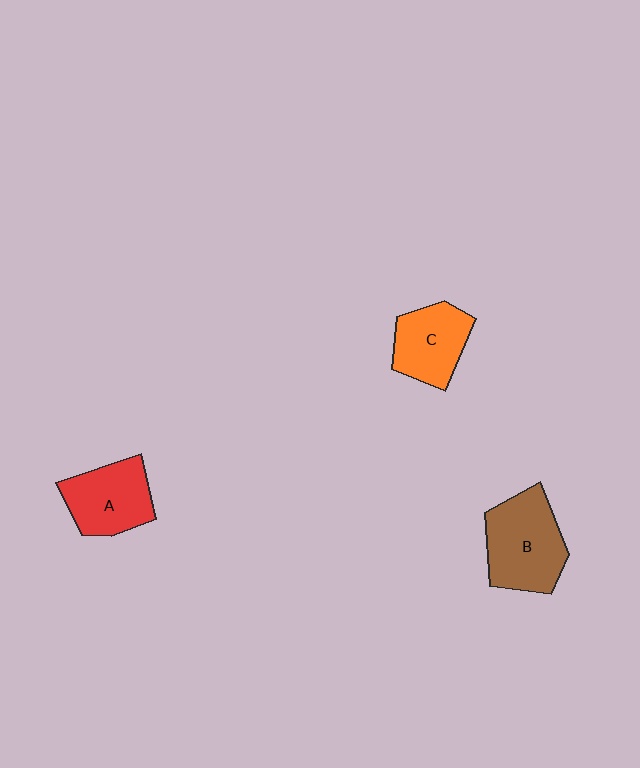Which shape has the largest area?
Shape B (brown).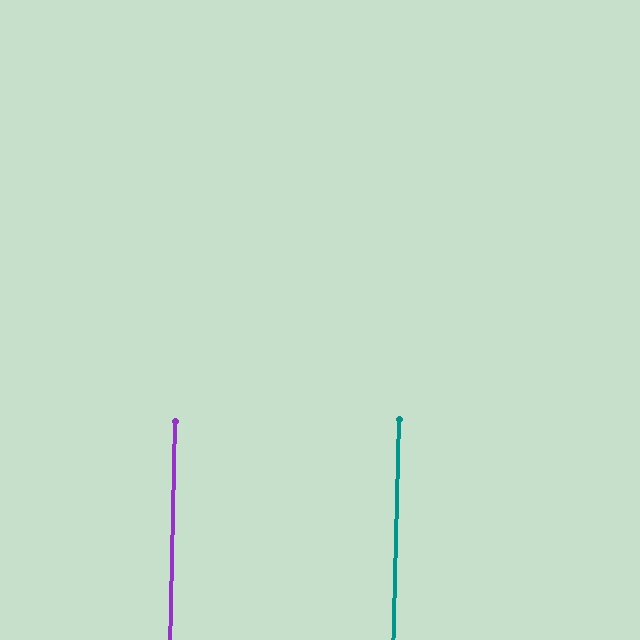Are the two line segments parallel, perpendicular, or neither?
Parallel — their directions differ by only 0.2°.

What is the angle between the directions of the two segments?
Approximately 0 degrees.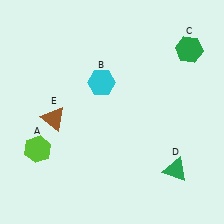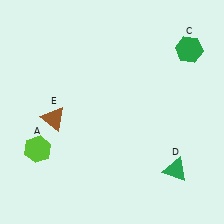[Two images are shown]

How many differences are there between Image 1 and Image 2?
There is 1 difference between the two images.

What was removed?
The cyan hexagon (B) was removed in Image 2.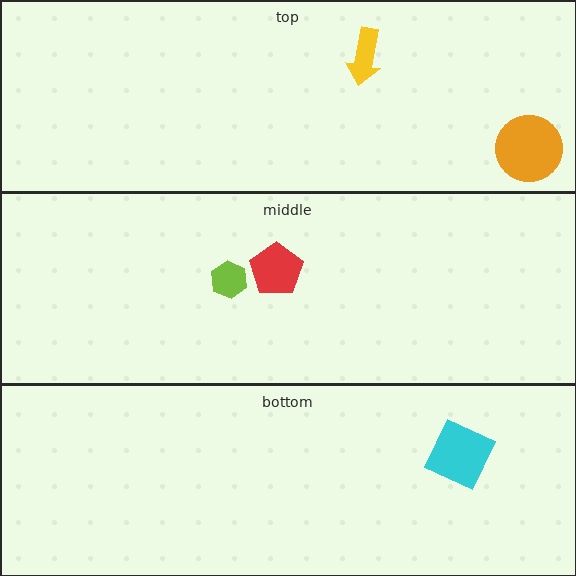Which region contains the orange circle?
The top region.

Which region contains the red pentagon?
The middle region.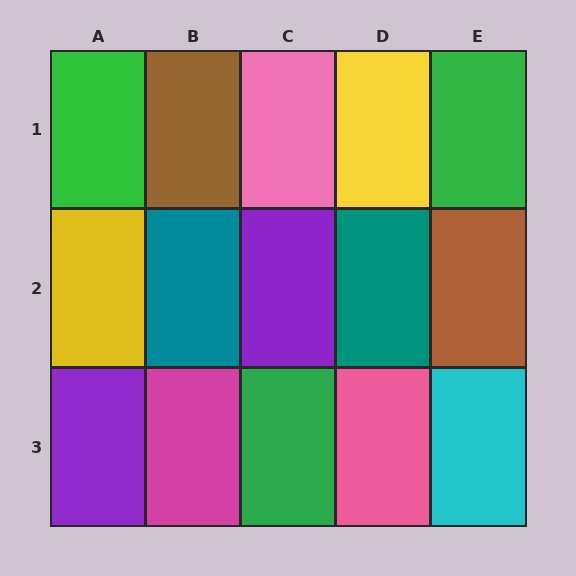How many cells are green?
3 cells are green.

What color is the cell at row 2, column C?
Purple.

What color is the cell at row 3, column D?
Pink.